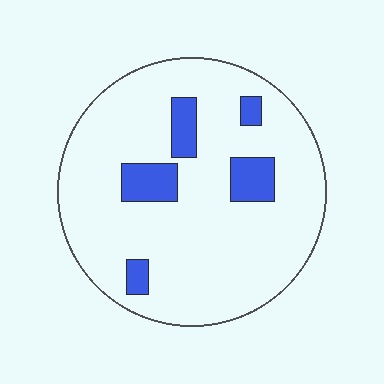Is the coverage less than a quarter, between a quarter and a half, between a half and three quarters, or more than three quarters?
Less than a quarter.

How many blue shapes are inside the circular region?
5.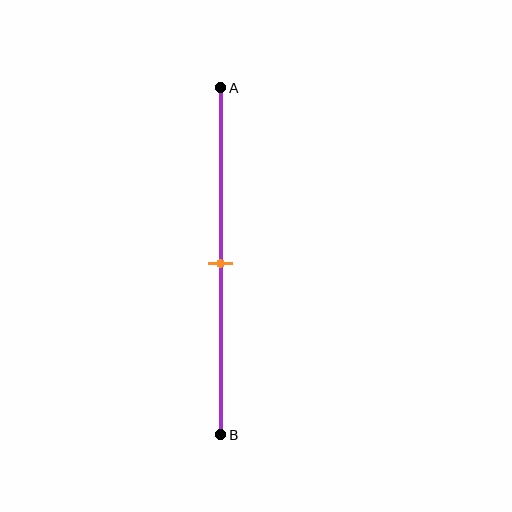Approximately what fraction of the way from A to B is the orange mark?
The orange mark is approximately 50% of the way from A to B.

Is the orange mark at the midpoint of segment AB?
Yes, the mark is approximately at the midpoint.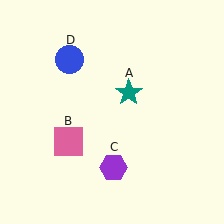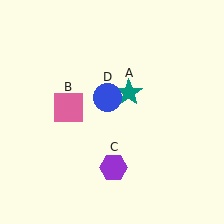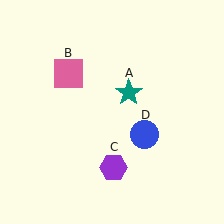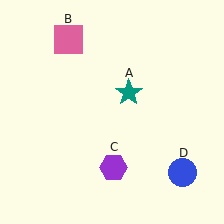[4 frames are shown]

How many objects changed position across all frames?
2 objects changed position: pink square (object B), blue circle (object D).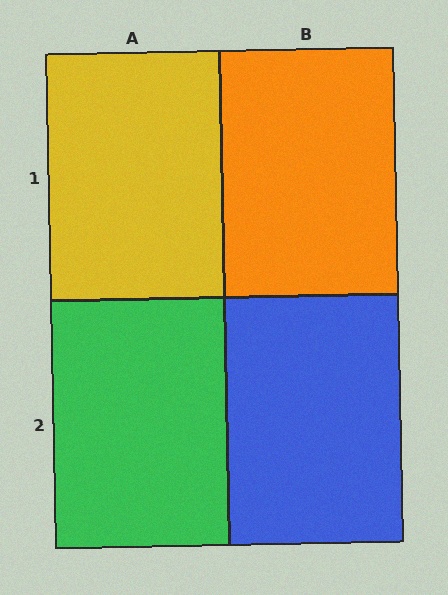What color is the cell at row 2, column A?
Green.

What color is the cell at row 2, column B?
Blue.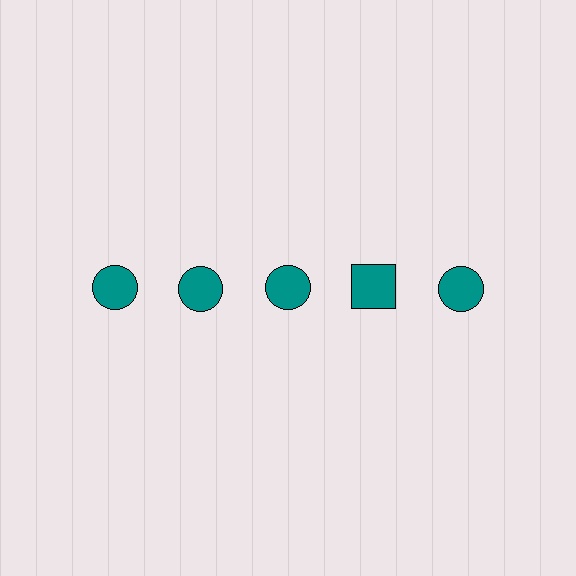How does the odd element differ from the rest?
It has a different shape: square instead of circle.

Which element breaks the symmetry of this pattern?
The teal square in the top row, second from right column breaks the symmetry. All other shapes are teal circles.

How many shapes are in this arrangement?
There are 5 shapes arranged in a grid pattern.